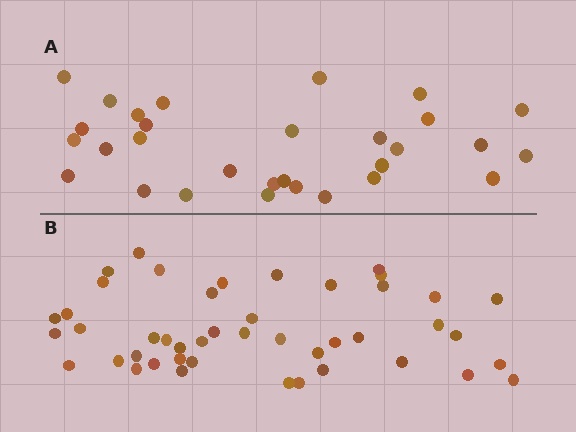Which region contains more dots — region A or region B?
Region B (the bottom region) has more dots.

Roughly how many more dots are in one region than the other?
Region B has approximately 15 more dots than region A.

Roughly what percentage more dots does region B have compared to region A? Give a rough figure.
About 50% more.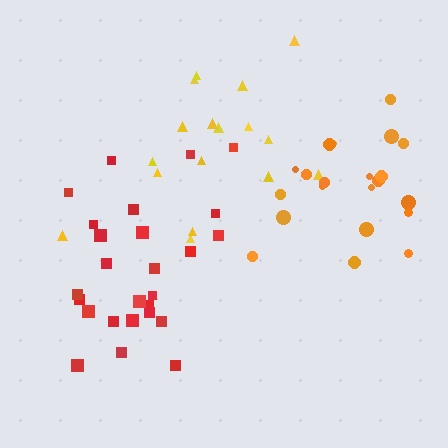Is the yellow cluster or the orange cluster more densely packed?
Orange.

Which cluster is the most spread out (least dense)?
Yellow.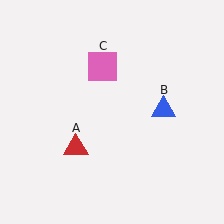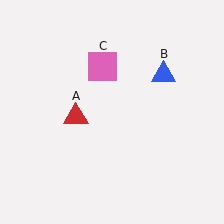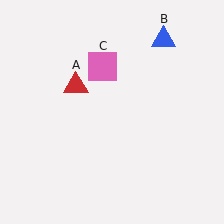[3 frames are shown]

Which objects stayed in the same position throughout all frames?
Pink square (object C) remained stationary.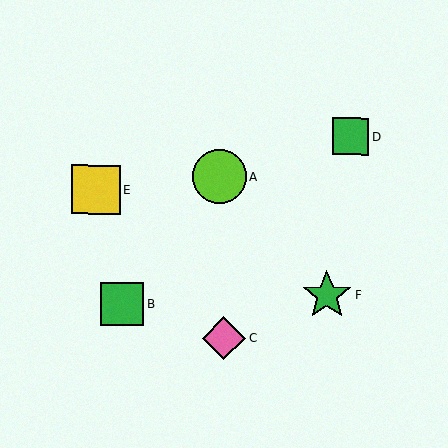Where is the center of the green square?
The center of the green square is at (122, 303).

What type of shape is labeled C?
Shape C is a pink diamond.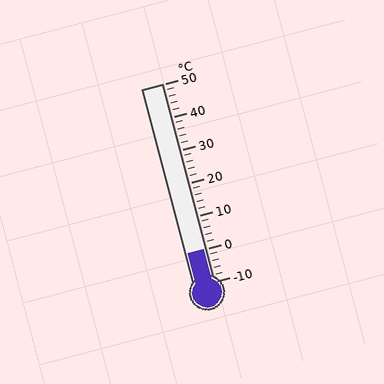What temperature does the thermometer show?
The thermometer shows approximately 0°C.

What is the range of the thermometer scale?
The thermometer scale ranges from -10°C to 50°C.